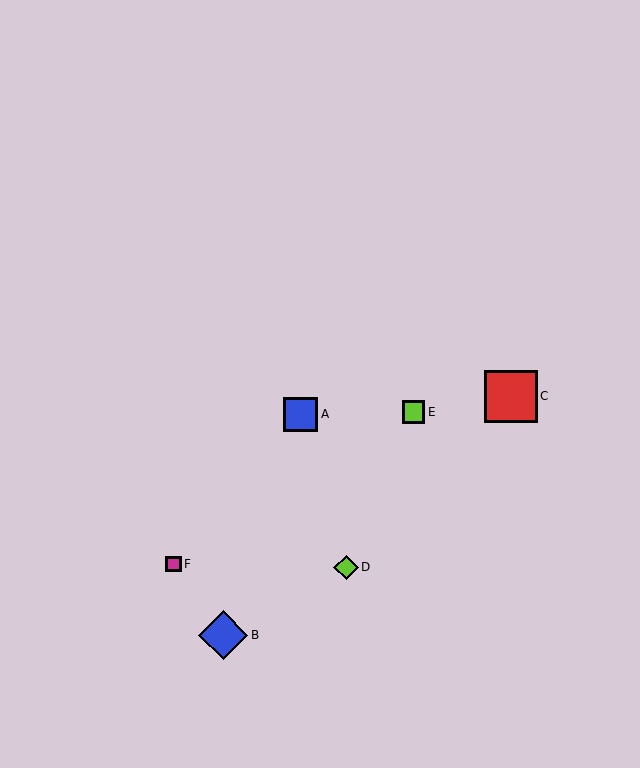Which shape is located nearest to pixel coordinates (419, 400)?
The lime square (labeled E) at (414, 412) is nearest to that location.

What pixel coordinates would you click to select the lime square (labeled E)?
Click at (414, 412) to select the lime square E.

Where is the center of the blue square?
The center of the blue square is at (301, 414).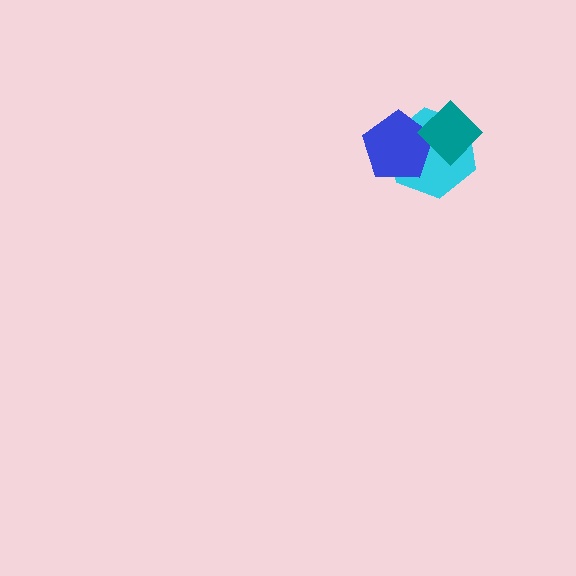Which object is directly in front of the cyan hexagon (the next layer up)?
The blue pentagon is directly in front of the cyan hexagon.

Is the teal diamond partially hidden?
No, no other shape covers it.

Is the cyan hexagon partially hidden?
Yes, it is partially covered by another shape.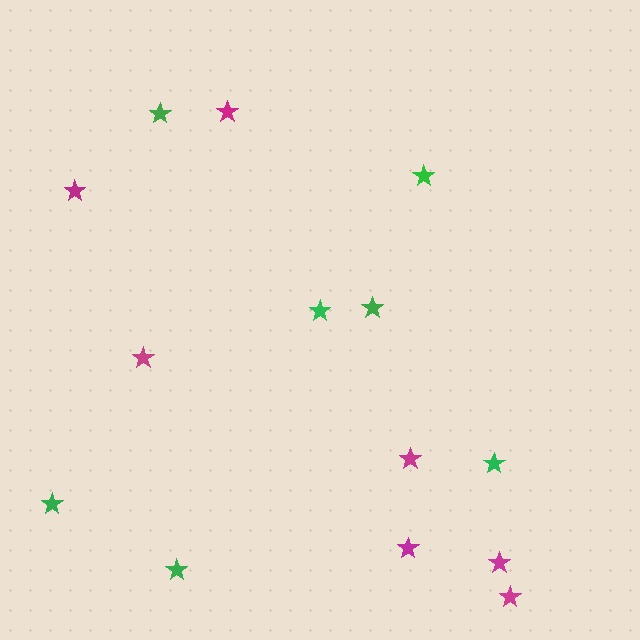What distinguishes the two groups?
There are 2 groups: one group of green stars (7) and one group of magenta stars (7).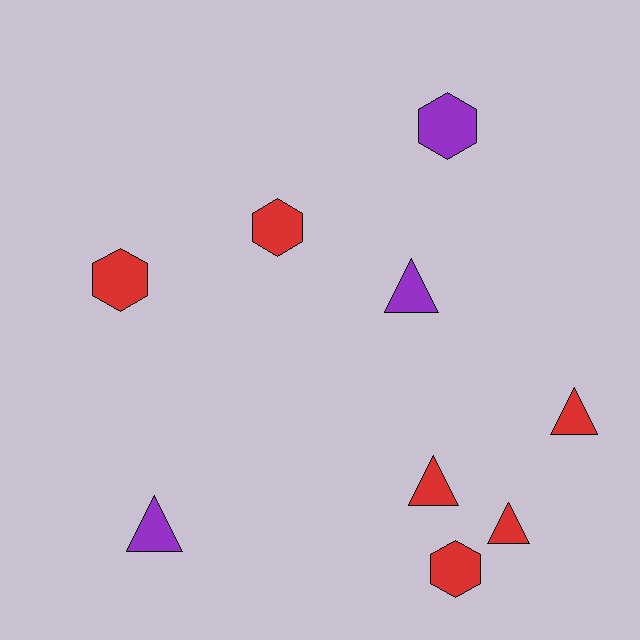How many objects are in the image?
There are 9 objects.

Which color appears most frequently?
Red, with 6 objects.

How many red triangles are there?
There are 3 red triangles.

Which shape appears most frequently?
Triangle, with 5 objects.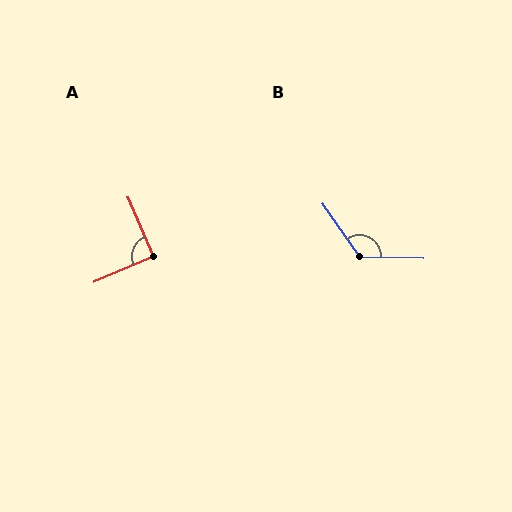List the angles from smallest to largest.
A (89°), B (126°).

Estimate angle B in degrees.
Approximately 126 degrees.